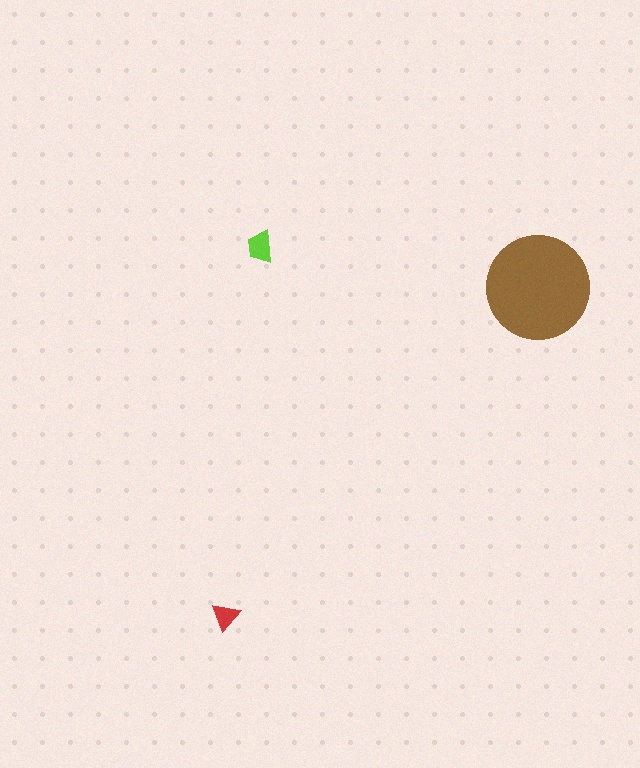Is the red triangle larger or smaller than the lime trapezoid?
Smaller.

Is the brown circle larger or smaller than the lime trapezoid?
Larger.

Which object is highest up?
The lime trapezoid is topmost.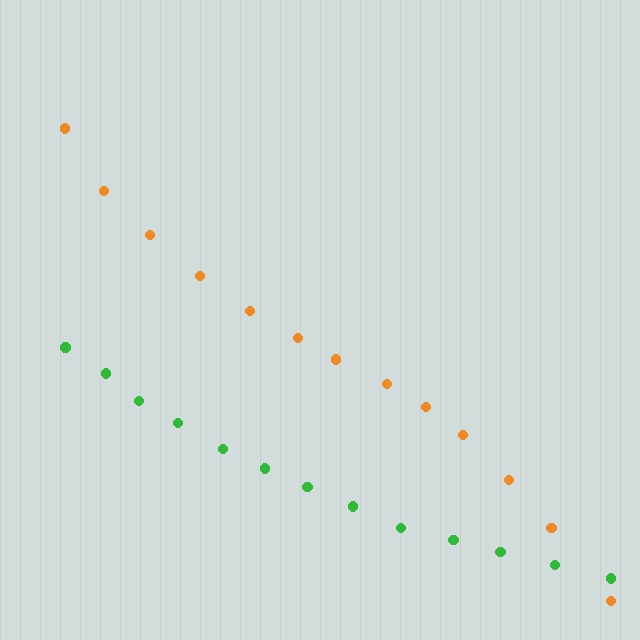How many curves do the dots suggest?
There are 2 distinct paths.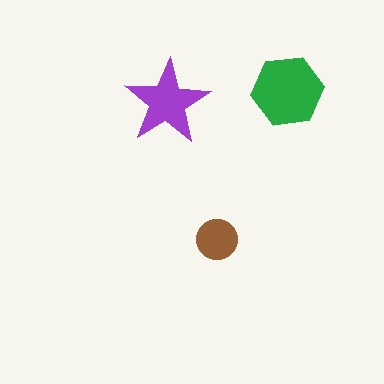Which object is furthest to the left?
The purple star is leftmost.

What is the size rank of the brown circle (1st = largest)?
3rd.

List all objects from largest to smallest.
The green hexagon, the purple star, the brown circle.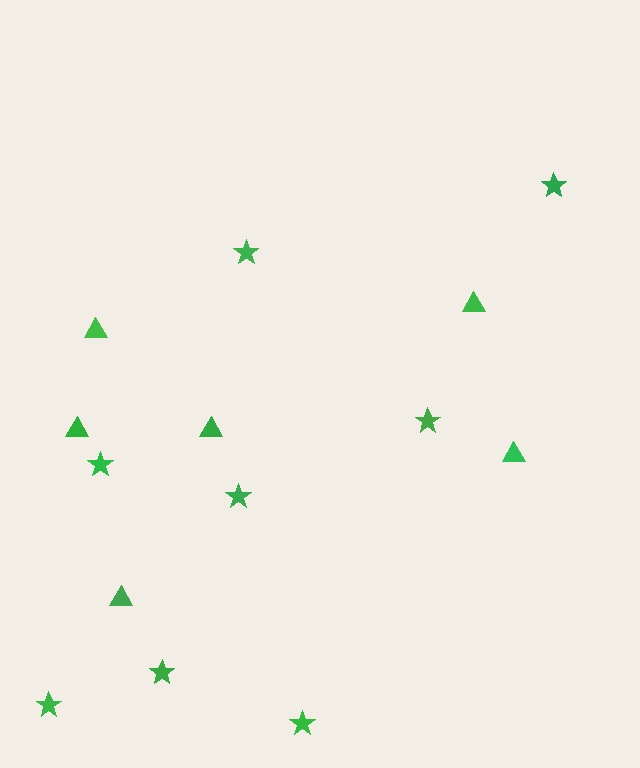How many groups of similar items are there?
There are 2 groups: one group of stars (8) and one group of triangles (6).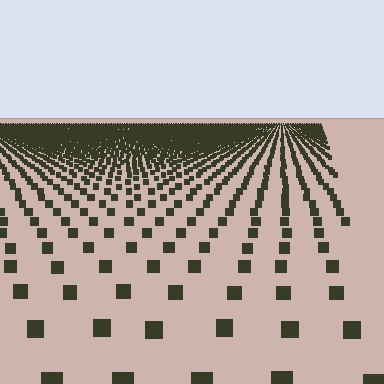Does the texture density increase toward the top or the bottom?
Density increases toward the top.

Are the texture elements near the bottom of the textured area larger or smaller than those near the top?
Larger. Near the bottom, elements are closer to the viewer and appear at a bigger on-screen size.